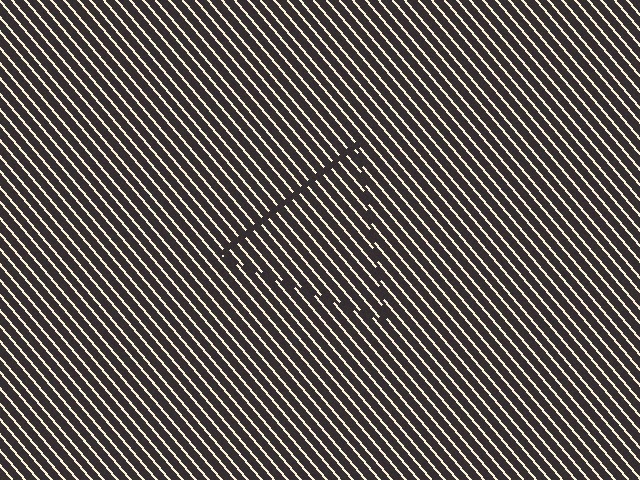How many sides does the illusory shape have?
3 sides — the line-ends trace a triangle.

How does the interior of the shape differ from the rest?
The interior of the shape contains the same grating, shifted by half a period — the contour is defined by the phase discontinuity where line-ends from the inner and outer gratings abut.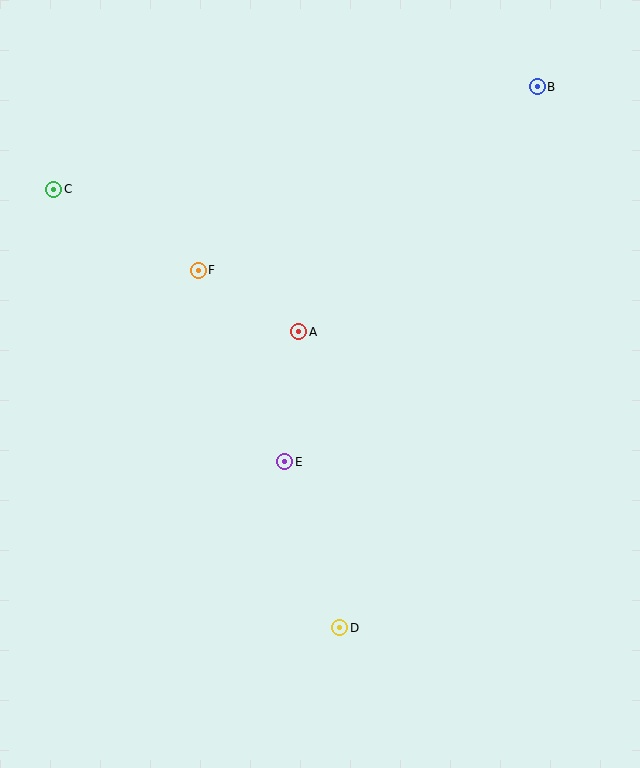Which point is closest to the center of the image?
Point A at (299, 332) is closest to the center.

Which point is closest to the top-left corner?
Point C is closest to the top-left corner.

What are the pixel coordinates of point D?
Point D is at (340, 628).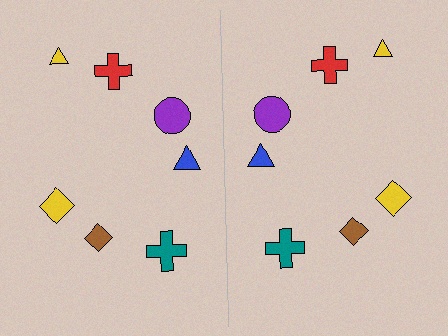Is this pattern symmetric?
Yes, this pattern has bilateral (reflection) symmetry.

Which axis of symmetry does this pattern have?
The pattern has a vertical axis of symmetry running through the center of the image.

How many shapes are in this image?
There are 14 shapes in this image.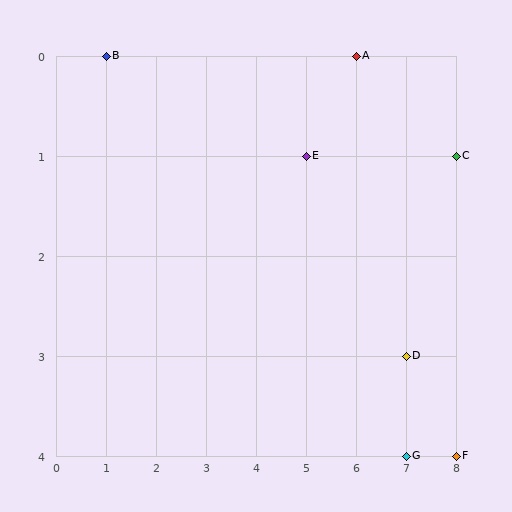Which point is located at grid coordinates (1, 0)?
Point B is at (1, 0).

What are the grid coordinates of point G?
Point G is at grid coordinates (7, 4).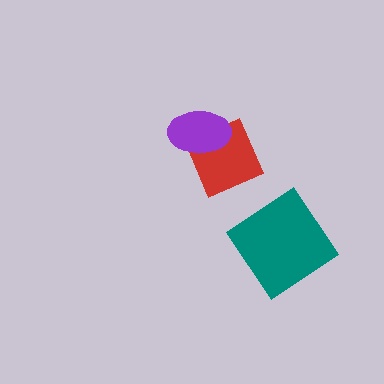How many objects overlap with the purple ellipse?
1 object overlaps with the purple ellipse.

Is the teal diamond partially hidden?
No, no other shape covers it.